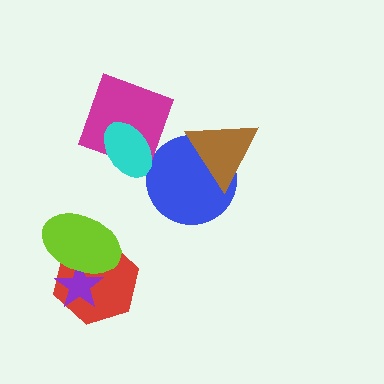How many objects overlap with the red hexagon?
2 objects overlap with the red hexagon.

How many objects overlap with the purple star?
2 objects overlap with the purple star.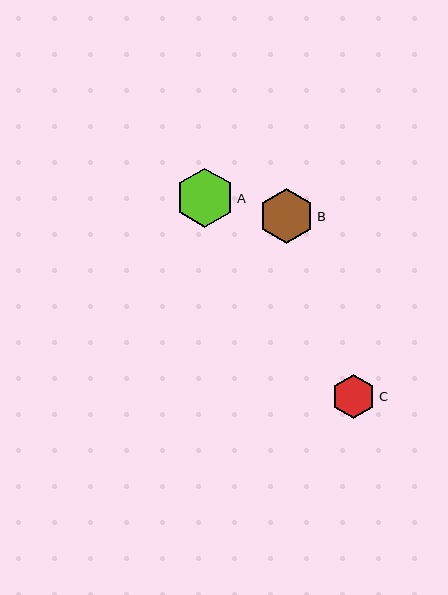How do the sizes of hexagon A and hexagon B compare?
Hexagon A and hexagon B are approximately the same size.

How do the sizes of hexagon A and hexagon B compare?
Hexagon A and hexagon B are approximately the same size.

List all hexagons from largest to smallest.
From largest to smallest: A, B, C.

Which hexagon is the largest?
Hexagon A is the largest with a size of approximately 59 pixels.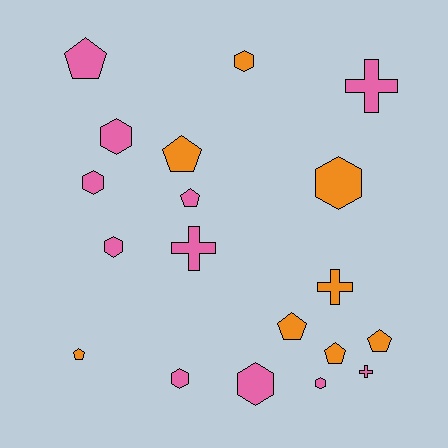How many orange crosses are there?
There is 1 orange cross.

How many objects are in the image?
There are 19 objects.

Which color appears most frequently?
Pink, with 11 objects.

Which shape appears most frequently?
Hexagon, with 8 objects.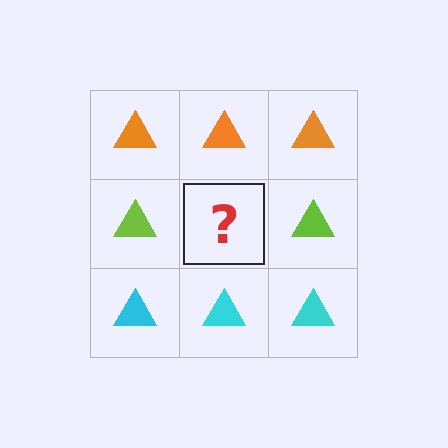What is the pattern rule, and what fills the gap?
The rule is that each row has a consistent color. The gap should be filled with a lime triangle.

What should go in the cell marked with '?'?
The missing cell should contain a lime triangle.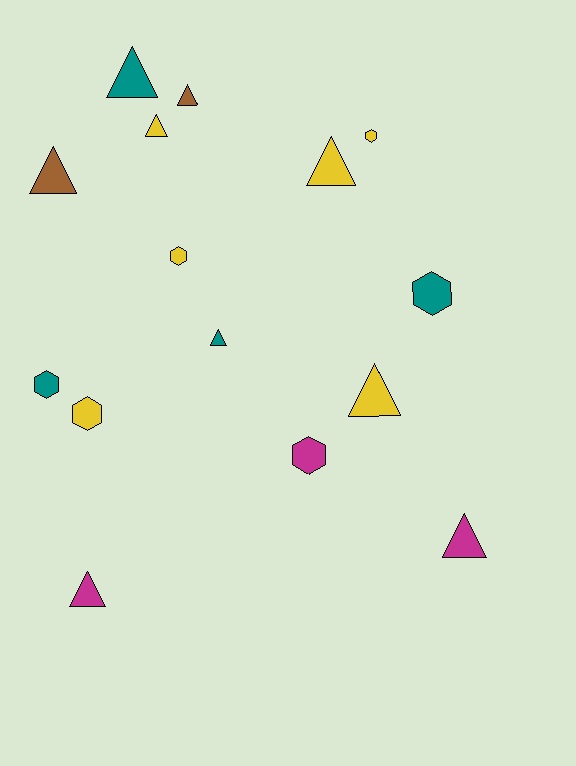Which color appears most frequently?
Yellow, with 6 objects.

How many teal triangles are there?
There are 2 teal triangles.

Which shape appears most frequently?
Triangle, with 9 objects.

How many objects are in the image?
There are 15 objects.